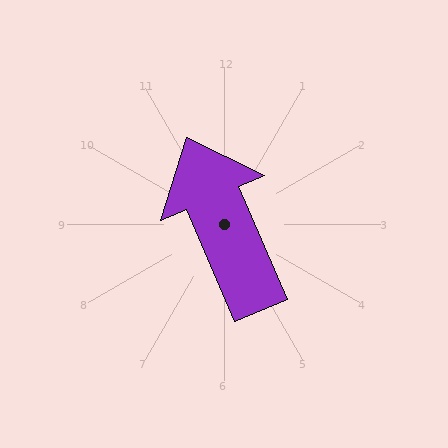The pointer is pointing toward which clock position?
Roughly 11 o'clock.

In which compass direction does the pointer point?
Northwest.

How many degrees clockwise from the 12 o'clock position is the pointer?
Approximately 337 degrees.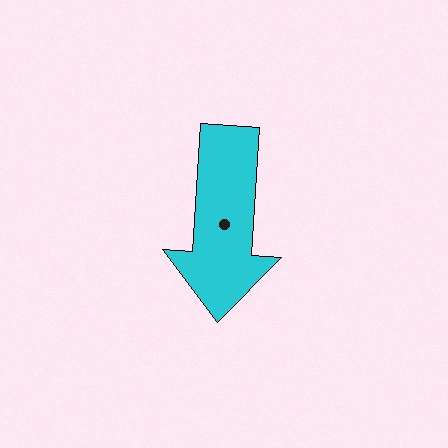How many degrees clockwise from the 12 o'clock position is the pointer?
Approximately 184 degrees.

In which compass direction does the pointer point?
South.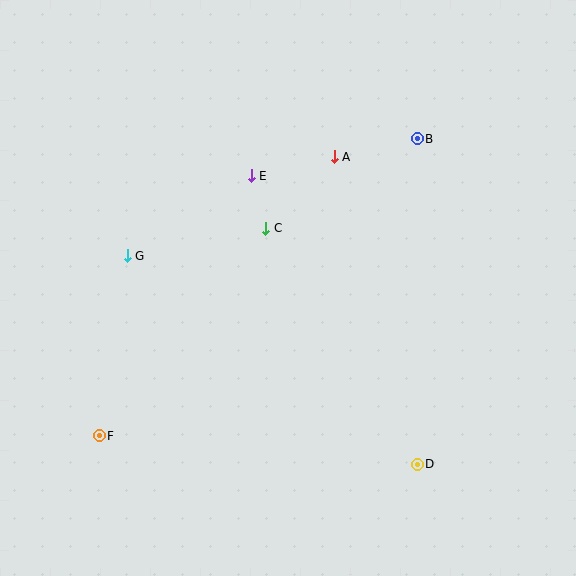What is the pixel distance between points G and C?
The distance between G and C is 141 pixels.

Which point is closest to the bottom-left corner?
Point F is closest to the bottom-left corner.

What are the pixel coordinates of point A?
Point A is at (334, 157).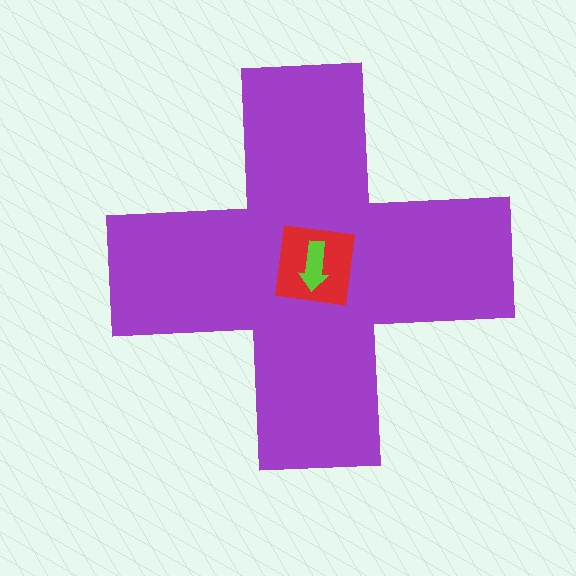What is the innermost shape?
The lime arrow.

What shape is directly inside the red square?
The lime arrow.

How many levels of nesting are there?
3.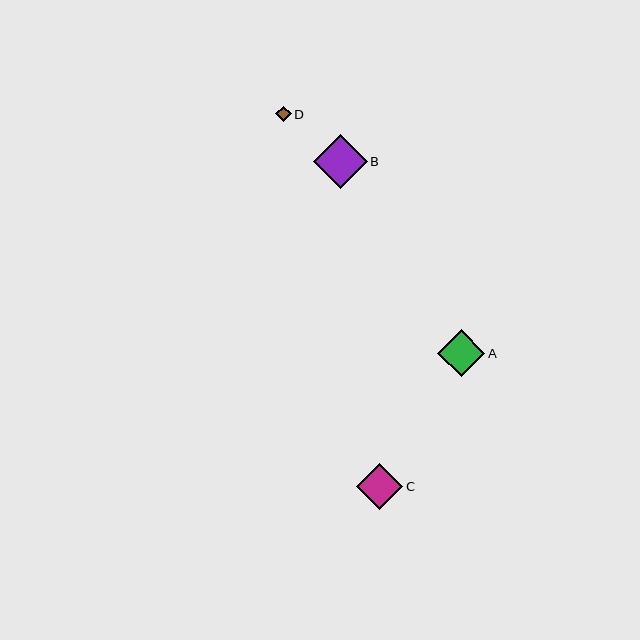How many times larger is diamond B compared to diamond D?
Diamond B is approximately 3.6 times the size of diamond D.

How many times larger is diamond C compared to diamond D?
Diamond C is approximately 3.1 times the size of diamond D.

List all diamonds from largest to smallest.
From largest to smallest: B, A, C, D.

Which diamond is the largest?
Diamond B is the largest with a size of approximately 54 pixels.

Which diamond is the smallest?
Diamond D is the smallest with a size of approximately 15 pixels.